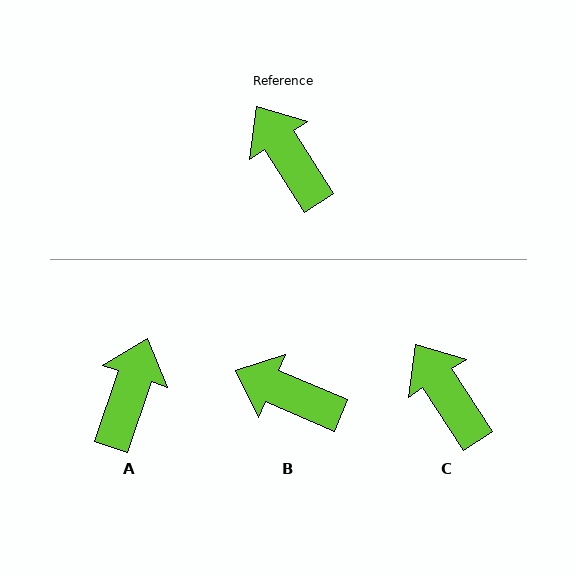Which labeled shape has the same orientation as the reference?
C.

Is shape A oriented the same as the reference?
No, it is off by about 52 degrees.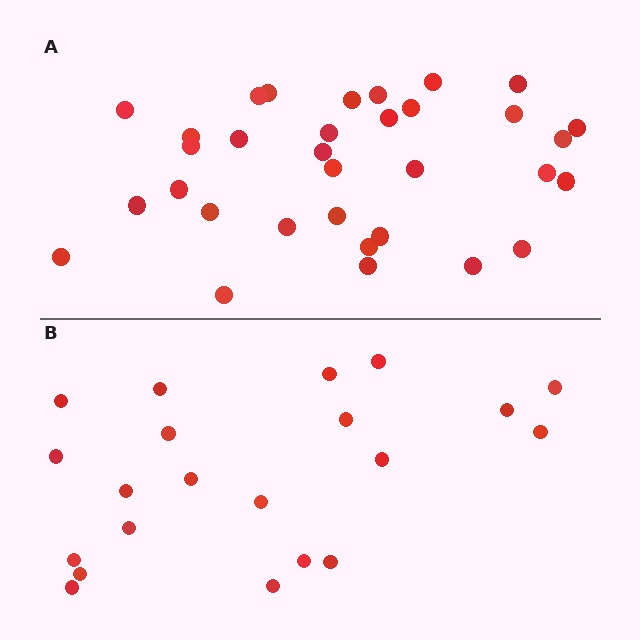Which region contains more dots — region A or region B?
Region A (the top region) has more dots.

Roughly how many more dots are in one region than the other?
Region A has roughly 12 or so more dots than region B.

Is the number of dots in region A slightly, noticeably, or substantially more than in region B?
Region A has substantially more. The ratio is roughly 1.6 to 1.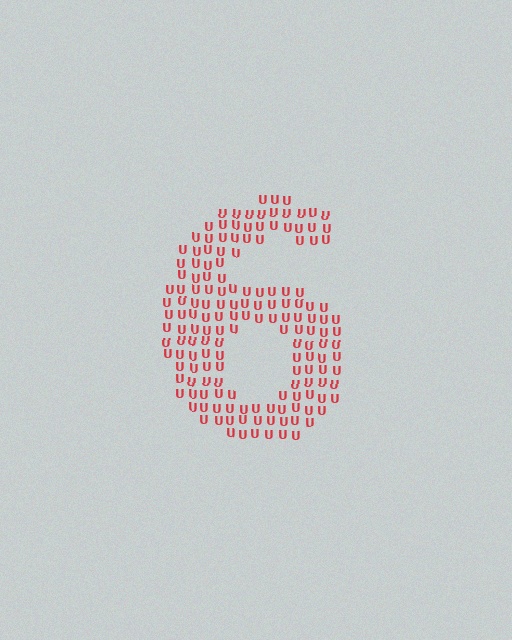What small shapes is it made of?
It is made of small letter U's.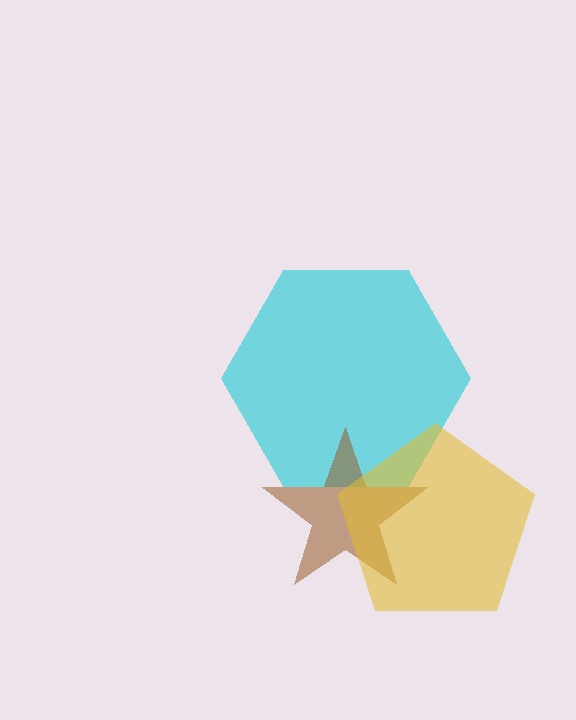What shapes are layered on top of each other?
The layered shapes are: a cyan hexagon, a brown star, a yellow pentagon.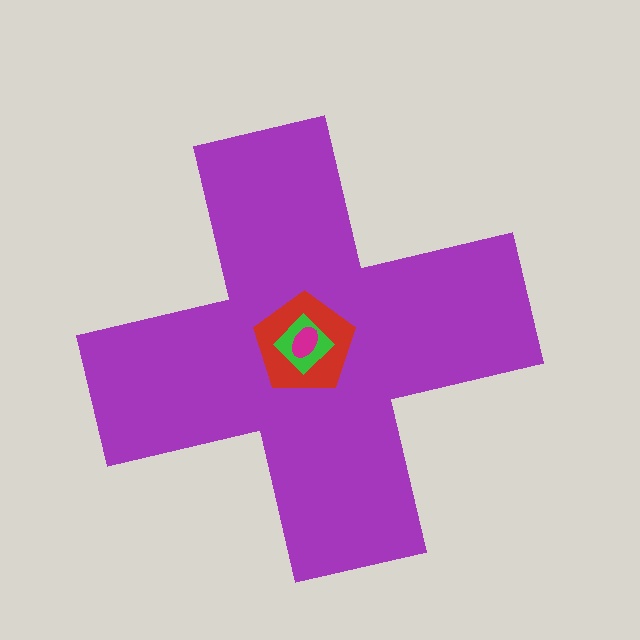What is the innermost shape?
The magenta ellipse.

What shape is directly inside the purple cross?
The red pentagon.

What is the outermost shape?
The purple cross.